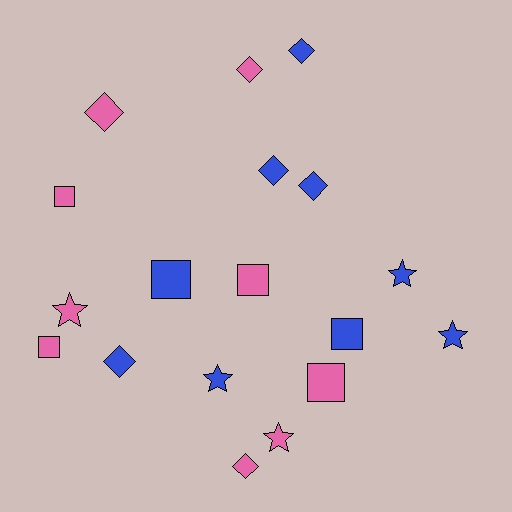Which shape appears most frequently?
Diamond, with 7 objects.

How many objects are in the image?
There are 18 objects.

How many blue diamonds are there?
There are 4 blue diamonds.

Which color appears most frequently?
Pink, with 9 objects.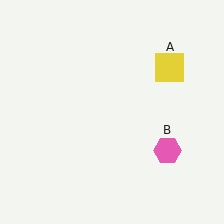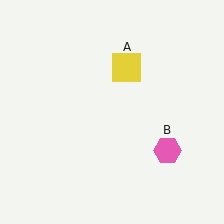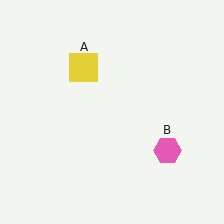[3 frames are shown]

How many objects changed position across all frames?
1 object changed position: yellow square (object A).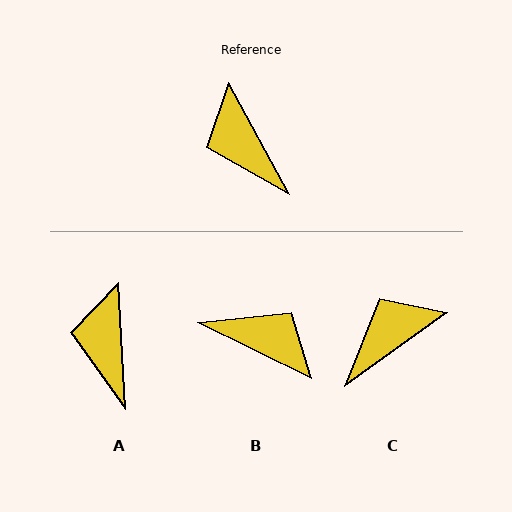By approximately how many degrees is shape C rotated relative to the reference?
Approximately 83 degrees clockwise.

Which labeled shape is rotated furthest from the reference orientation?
B, about 145 degrees away.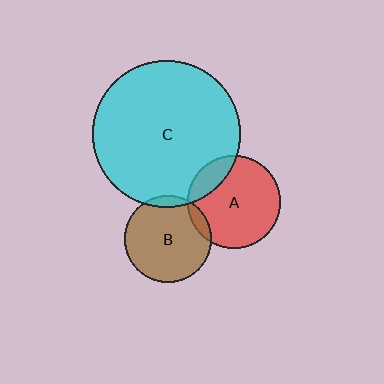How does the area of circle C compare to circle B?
Approximately 2.9 times.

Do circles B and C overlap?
Yes.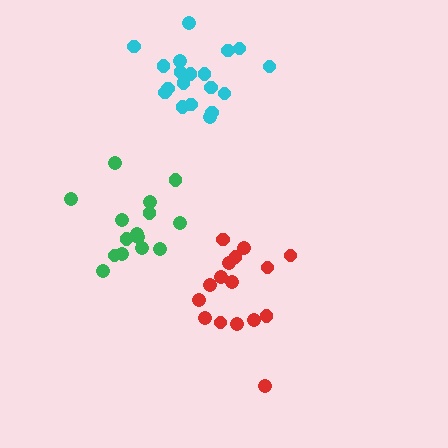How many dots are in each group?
Group 1: 16 dots, Group 2: 15 dots, Group 3: 19 dots (50 total).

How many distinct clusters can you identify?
There are 3 distinct clusters.